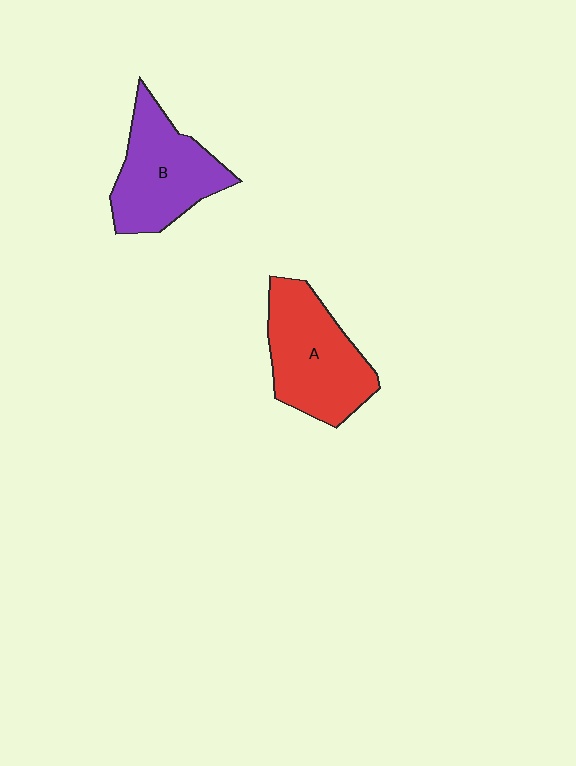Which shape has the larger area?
Shape A (red).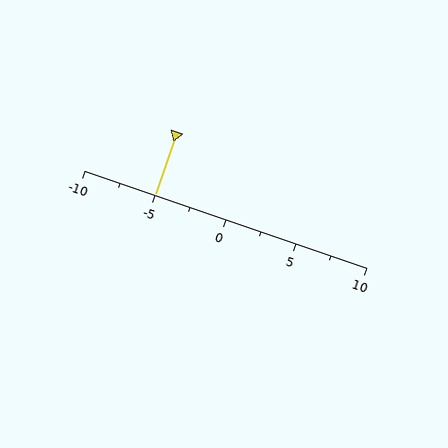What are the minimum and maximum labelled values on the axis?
The axis runs from -10 to 10.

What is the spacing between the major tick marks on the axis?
The major ticks are spaced 5 apart.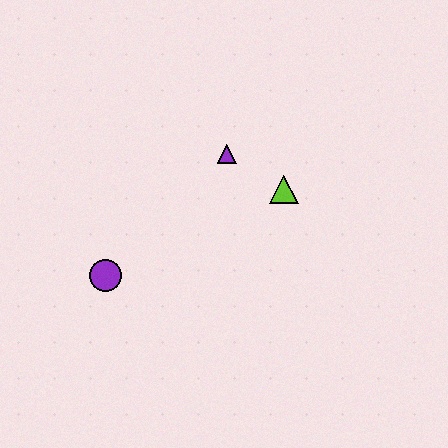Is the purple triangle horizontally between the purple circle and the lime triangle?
Yes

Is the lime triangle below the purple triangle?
Yes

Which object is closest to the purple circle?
The purple triangle is closest to the purple circle.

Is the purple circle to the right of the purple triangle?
No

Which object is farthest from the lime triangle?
The purple circle is farthest from the lime triangle.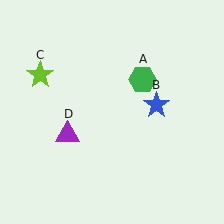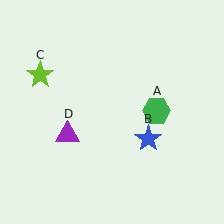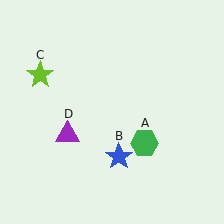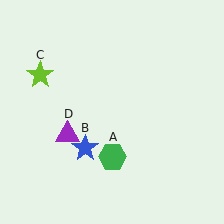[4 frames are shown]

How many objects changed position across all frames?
2 objects changed position: green hexagon (object A), blue star (object B).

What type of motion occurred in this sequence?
The green hexagon (object A), blue star (object B) rotated clockwise around the center of the scene.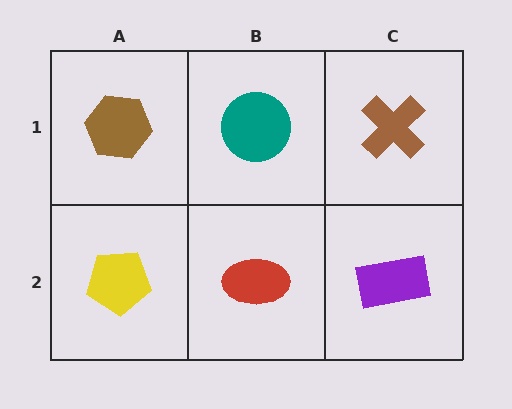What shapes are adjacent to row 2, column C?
A brown cross (row 1, column C), a red ellipse (row 2, column B).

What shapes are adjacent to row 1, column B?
A red ellipse (row 2, column B), a brown hexagon (row 1, column A), a brown cross (row 1, column C).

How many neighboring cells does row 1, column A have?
2.